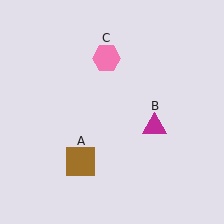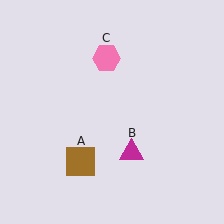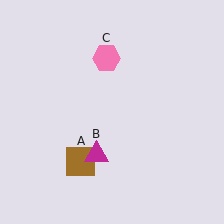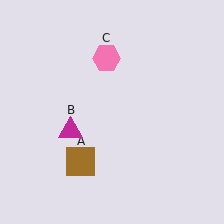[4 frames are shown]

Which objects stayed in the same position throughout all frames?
Brown square (object A) and pink hexagon (object C) remained stationary.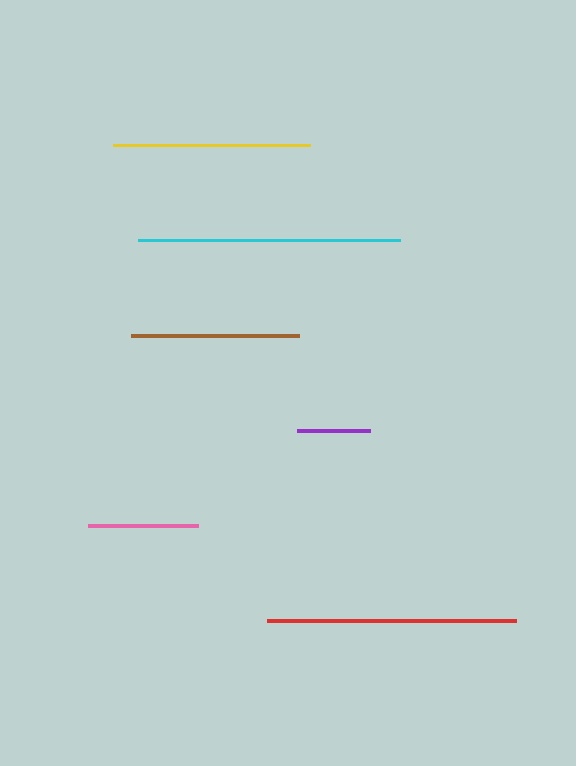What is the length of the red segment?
The red segment is approximately 249 pixels long.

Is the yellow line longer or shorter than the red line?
The red line is longer than the yellow line.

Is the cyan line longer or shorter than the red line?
The cyan line is longer than the red line.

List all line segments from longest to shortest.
From longest to shortest: cyan, red, yellow, brown, pink, purple.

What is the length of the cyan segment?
The cyan segment is approximately 262 pixels long.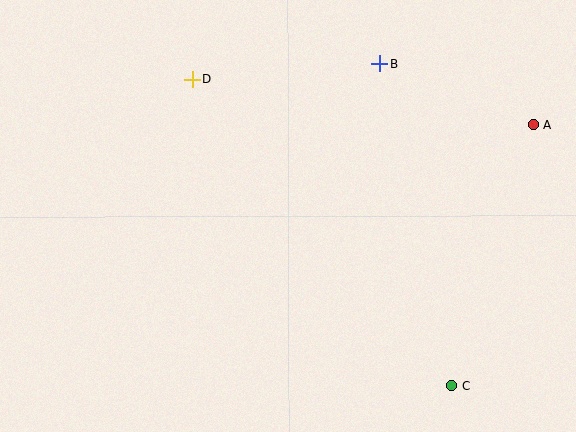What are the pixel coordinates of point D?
Point D is at (192, 80).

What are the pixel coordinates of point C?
Point C is at (452, 385).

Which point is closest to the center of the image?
Point D at (192, 80) is closest to the center.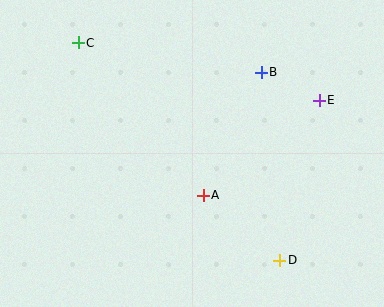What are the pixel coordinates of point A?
Point A is at (203, 195).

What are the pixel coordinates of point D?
Point D is at (280, 260).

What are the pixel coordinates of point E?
Point E is at (319, 100).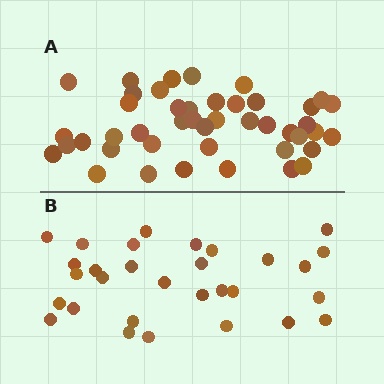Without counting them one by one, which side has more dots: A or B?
Region A (the top region) has more dots.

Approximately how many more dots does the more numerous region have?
Region A has approximately 15 more dots than region B.